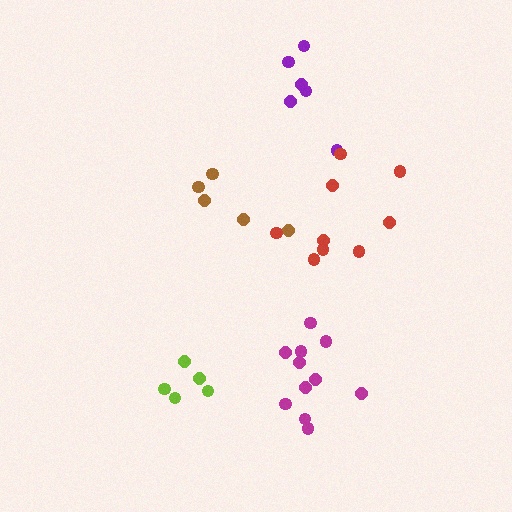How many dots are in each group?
Group 1: 11 dots, Group 2: 5 dots, Group 3: 6 dots, Group 4: 5 dots, Group 5: 9 dots (36 total).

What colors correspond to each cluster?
The clusters are colored: magenta, lime, purple, brown, red.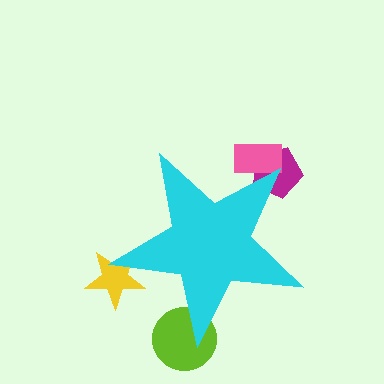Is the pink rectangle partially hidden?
Yes, the pink rectangle is partially hidden behind the cyan star.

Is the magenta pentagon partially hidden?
Yes, the magenta pentagon is partially hidden behind the cyan star.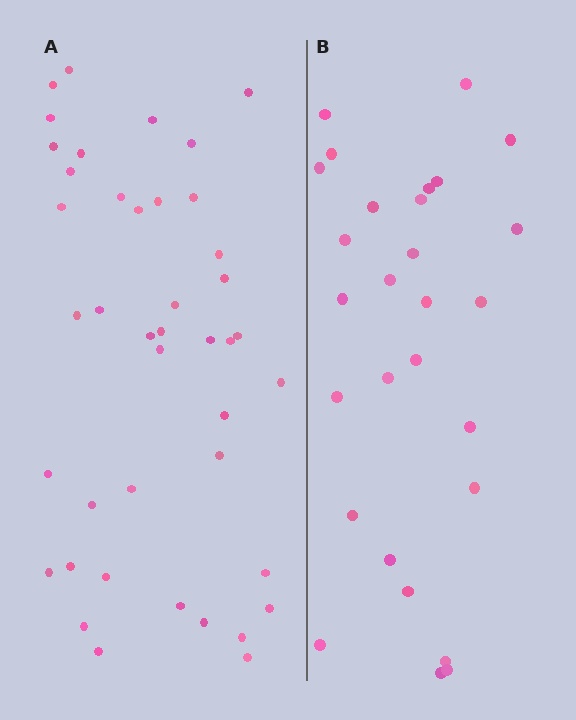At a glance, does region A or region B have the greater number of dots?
Region A (the left region) has more dots.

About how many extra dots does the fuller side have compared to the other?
Region A has approximately 15 more dots than region B.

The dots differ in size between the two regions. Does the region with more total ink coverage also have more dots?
No. Region B has more total ink coverage because its dots are larger, but region A actually contains more individual dots. Total area can be misleading — the number of items is what matters here.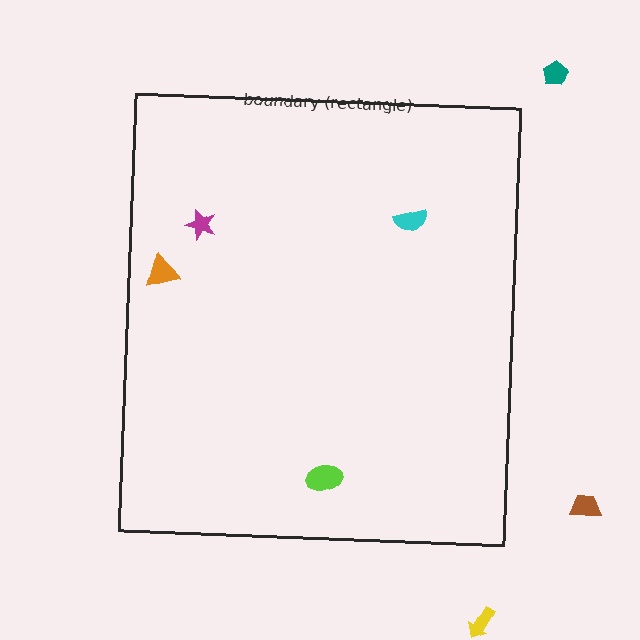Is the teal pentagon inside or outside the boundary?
Outside.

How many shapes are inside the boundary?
4 inside, 3 outside.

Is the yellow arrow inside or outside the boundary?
Outside.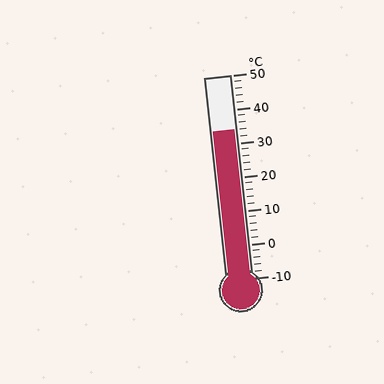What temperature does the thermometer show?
The thermometer shows approximately 34°C.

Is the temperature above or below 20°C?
The temperature is above 20°C.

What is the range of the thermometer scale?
The thermometer scale ranges from -10°C to 50°C.